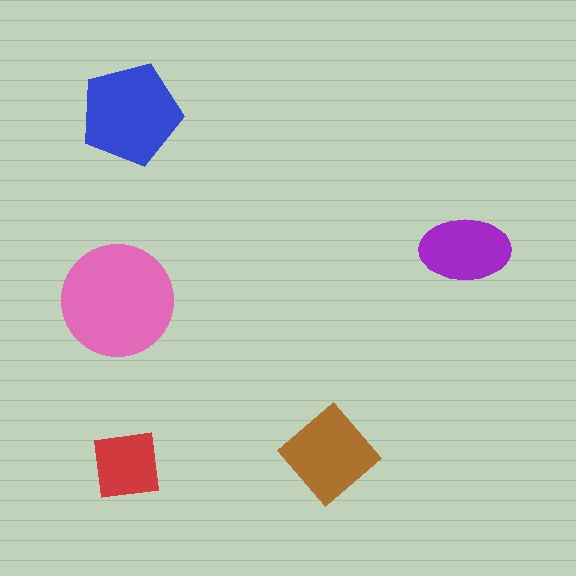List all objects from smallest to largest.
The red square, the purple ellipse, the brown diamond, the blue pentagon, the pink circle.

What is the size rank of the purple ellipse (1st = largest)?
4th.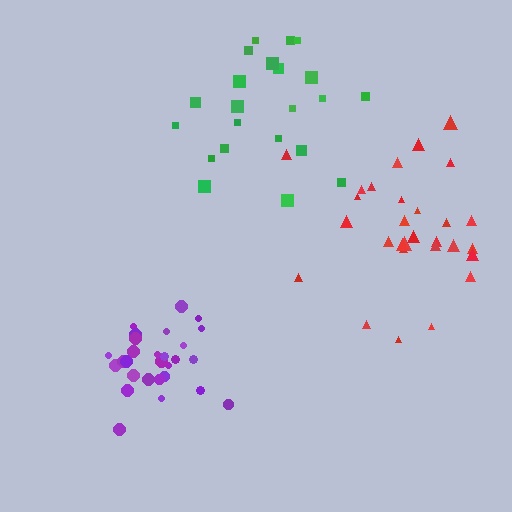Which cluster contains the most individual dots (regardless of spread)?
Red (29).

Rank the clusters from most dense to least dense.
purple, red, green.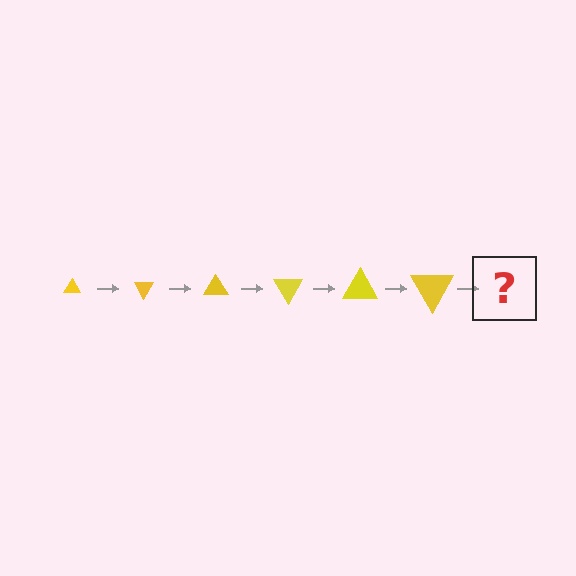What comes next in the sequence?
The next element should be a triangle, larger than the previous one and rotated 360 degrees from the start.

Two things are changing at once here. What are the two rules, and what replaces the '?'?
The two rules are that the triangle grows larger each step and it rotates 60 degrees each step. The '?' should be a triangle, larger than the previous one and rotated 360 degrees from the start.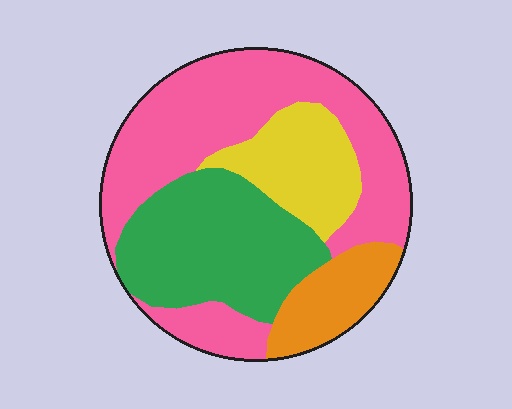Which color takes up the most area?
Pink, at roughly 45%.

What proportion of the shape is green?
Green covers around 30% of the shape.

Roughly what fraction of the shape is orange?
Orange covers about 10% of the shape.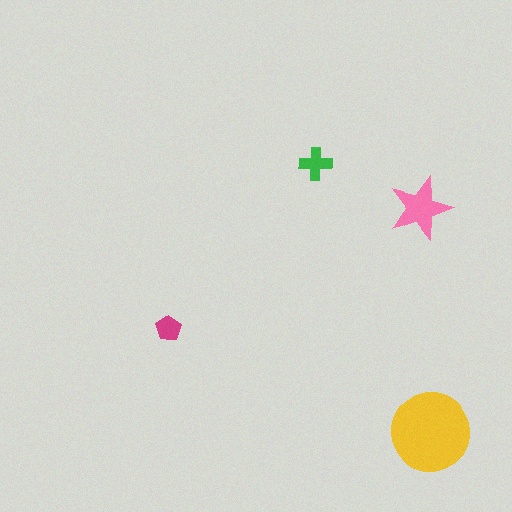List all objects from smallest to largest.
The magenta pentagon, the green cross, the pink star, the yellow circle.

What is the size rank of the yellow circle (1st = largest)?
1st.